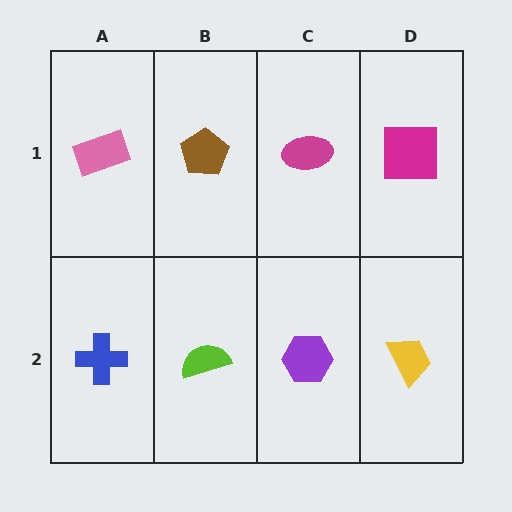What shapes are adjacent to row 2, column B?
A brown pentagon (row 1, column B), a blue cross (row 2, column A), a purple hexagon (row 2, column C).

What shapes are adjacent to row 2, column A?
A pink rectangle (row 1, column A), a lime semicircle (row 2, column B).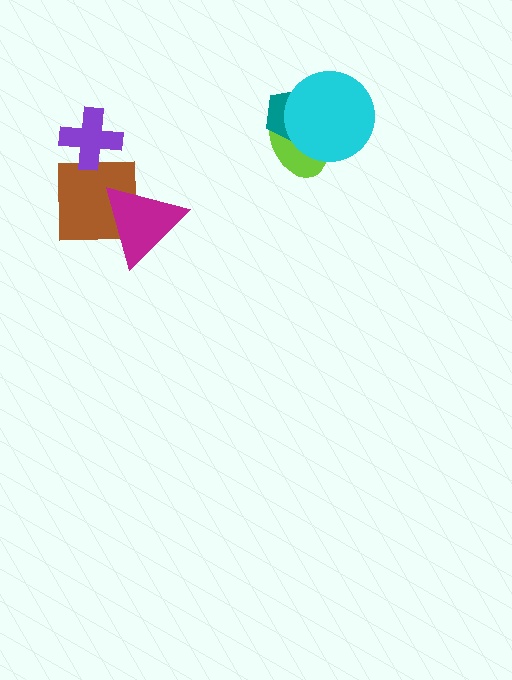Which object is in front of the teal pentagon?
The cyan circle is in front of the teal pentagon.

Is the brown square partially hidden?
Yes, it is partially covered by another shape.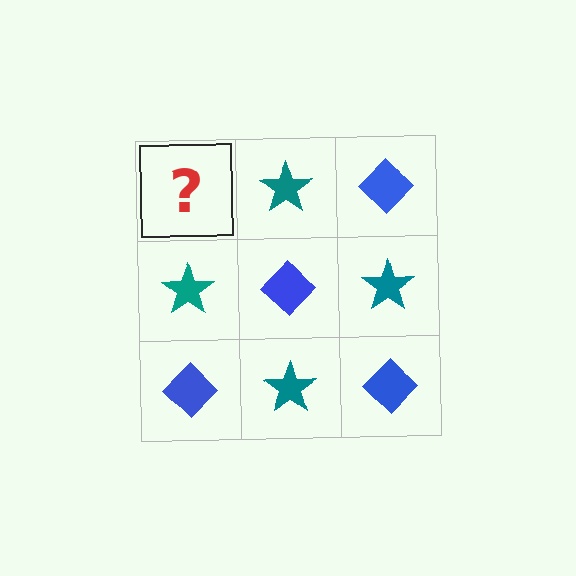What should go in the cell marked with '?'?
The missing cell should contain a blue diamond.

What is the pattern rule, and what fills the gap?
The rule is that it alternates blue diamond and teal star in a checkerboard pattern. The gap should be filled with a blue diamond.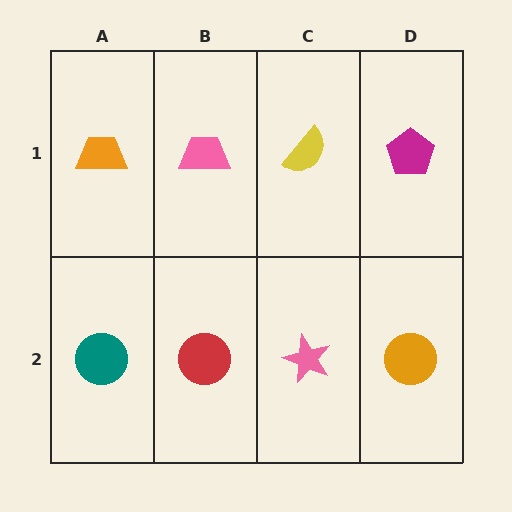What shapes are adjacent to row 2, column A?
An orange trapezoid (row 1, column A), a red circle (row 2, column B).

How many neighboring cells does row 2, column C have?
3.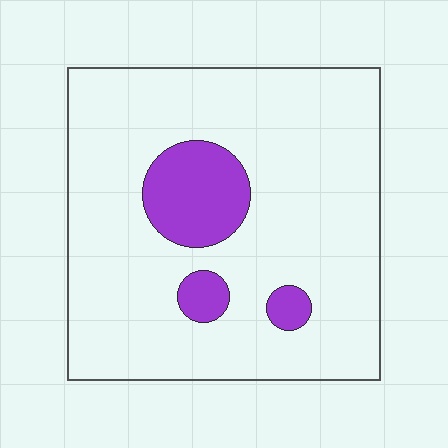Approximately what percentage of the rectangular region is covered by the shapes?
Approximately 15%.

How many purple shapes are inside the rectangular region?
3.